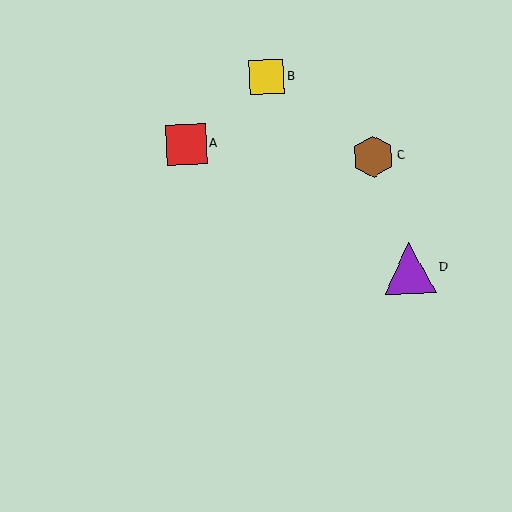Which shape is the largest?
The purple triangle (labeled D) is the largest.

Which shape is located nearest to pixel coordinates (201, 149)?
The red square (labeled A) at (186, 145) is nearest to that location.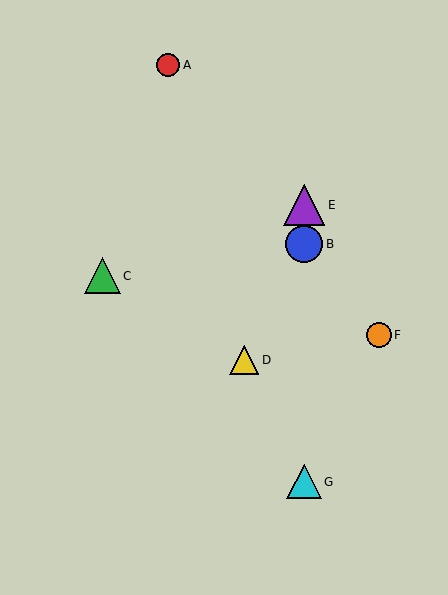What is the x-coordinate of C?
Object C is at x≈102.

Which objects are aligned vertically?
Objects B, E, G are aligned vertically.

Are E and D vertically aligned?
No, E is at x≈304 and D is at x≈244.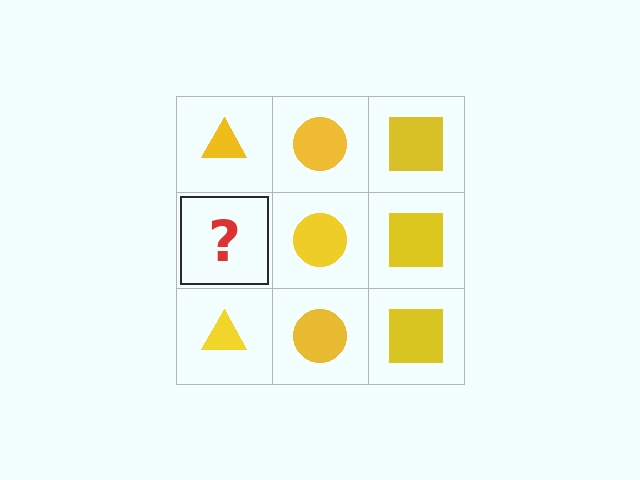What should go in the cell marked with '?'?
The missing cell should contain a yellow triangle.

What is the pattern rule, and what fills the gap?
The rule is that each column has a consistent shape. The gap should be filled with a yellow triangle.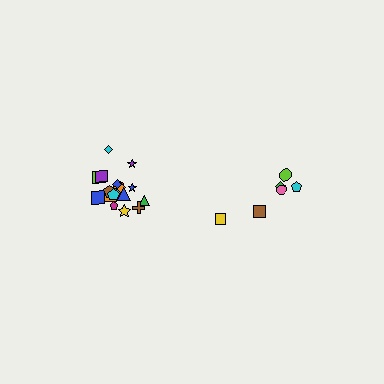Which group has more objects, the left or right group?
The left group.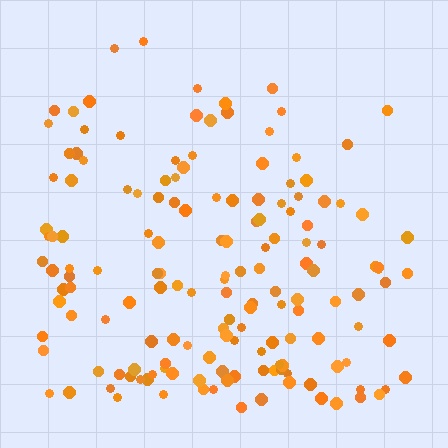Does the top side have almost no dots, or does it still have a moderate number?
Still a moderate number, just noticeably fewer than the bottom.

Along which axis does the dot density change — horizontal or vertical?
Vertical.